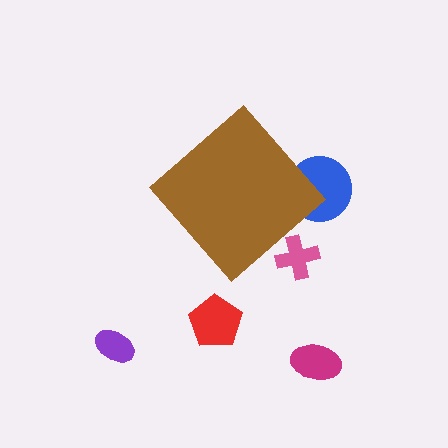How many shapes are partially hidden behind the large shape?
2 shapes are partially hidden.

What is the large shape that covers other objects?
A brown diamond.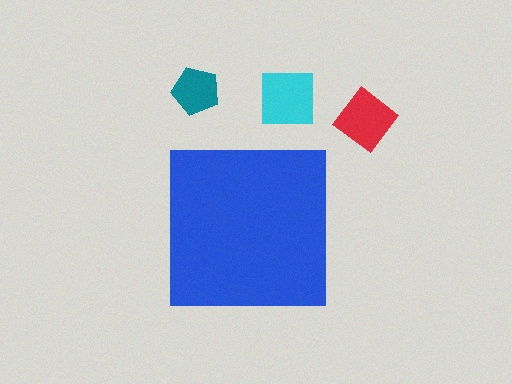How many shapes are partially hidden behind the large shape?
0 shapes are partially hidden.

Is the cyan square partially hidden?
No, the cyan square is fully visible.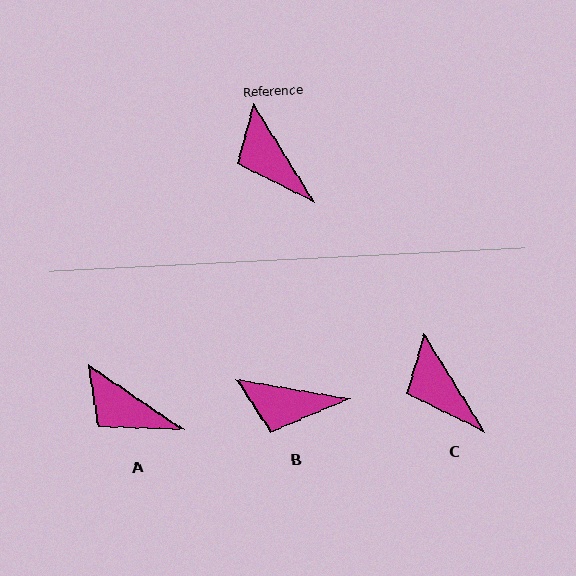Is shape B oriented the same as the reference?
No, it is off by about 49 degrees.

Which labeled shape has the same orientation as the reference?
C.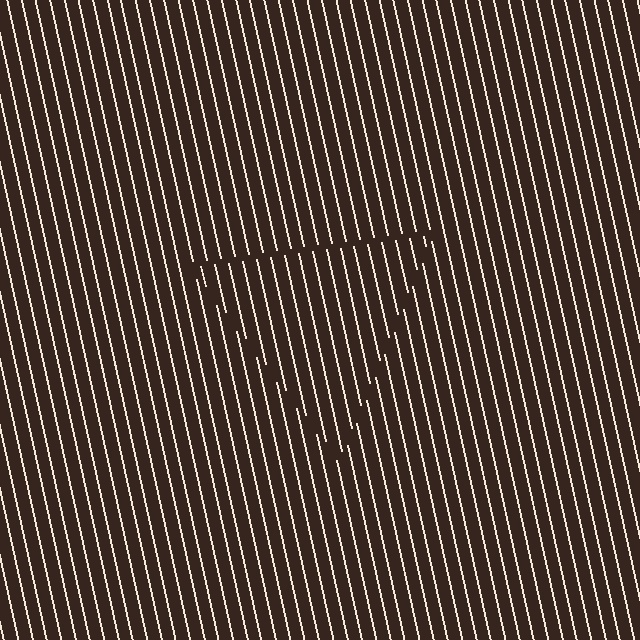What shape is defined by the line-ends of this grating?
An illusory triangle. The interior of the shape contains the same grating, shifted by half a period — the contour is defined by the phase discontinuity where line-ends from the inner and outer gratings abut.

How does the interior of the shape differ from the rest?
The interior of the shape contains the same grating, shifted by half a period — the contour is defined by the phase discontinuity where line-ends from the inner and outer gratings abut.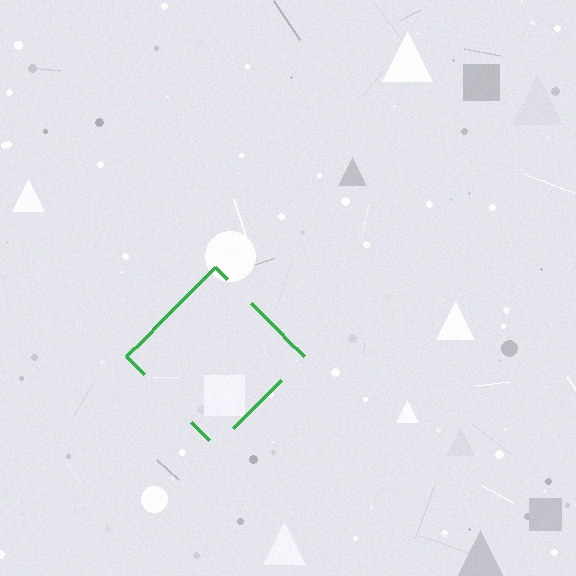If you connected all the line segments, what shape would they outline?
They would outline a diamond.